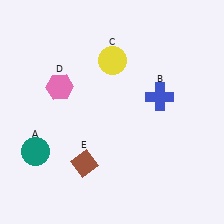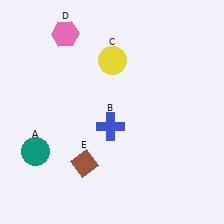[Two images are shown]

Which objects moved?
The objects that moved are: the blue cross (B), the pink hexagon (D).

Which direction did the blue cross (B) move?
The blue cross (B) moved left.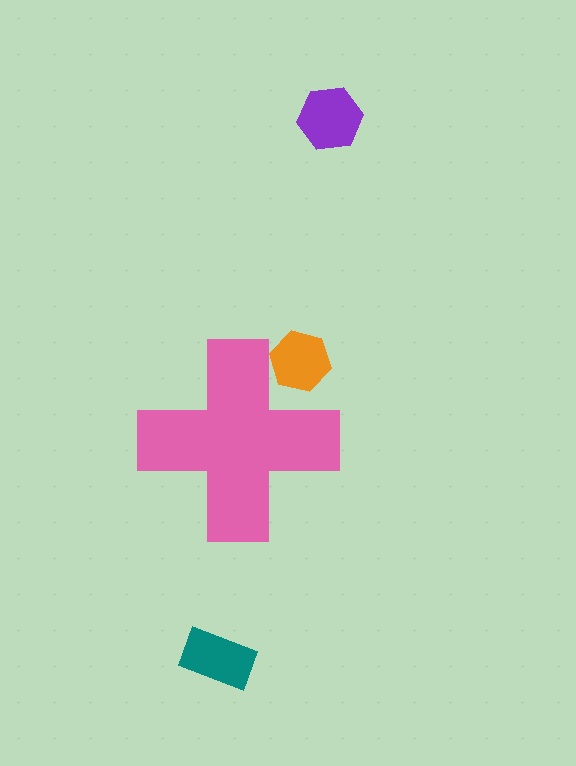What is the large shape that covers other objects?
A pink cross.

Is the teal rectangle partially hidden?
No, the teal rectangle is fully visible.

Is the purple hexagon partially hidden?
No, the purple hexagon is fully visible.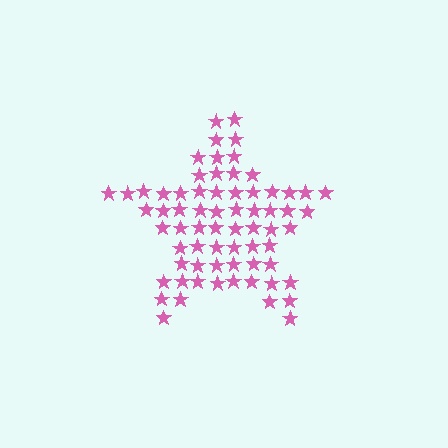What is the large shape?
The large shape is a star.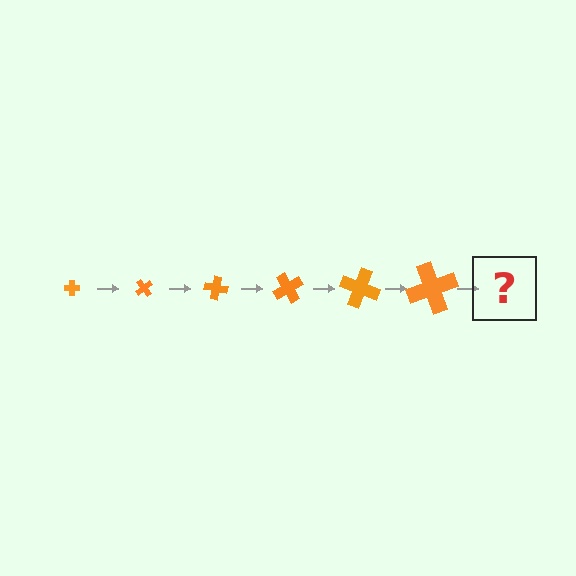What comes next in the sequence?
The next element should be a cross, larger than the previous one and rotated 300 degrees from the start.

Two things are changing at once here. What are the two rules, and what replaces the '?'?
The two rules are that the cross grows larger each step and it rotates 50 degrees each step. The '?' should be a cross, larger than the previous one and rotated 300 degrees from the start.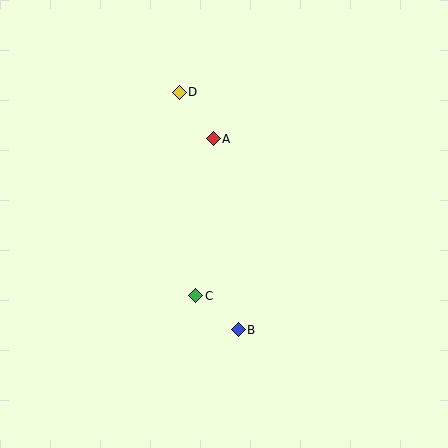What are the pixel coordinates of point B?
Point B is at (238, 330).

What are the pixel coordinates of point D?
Point D is at (179, 92).